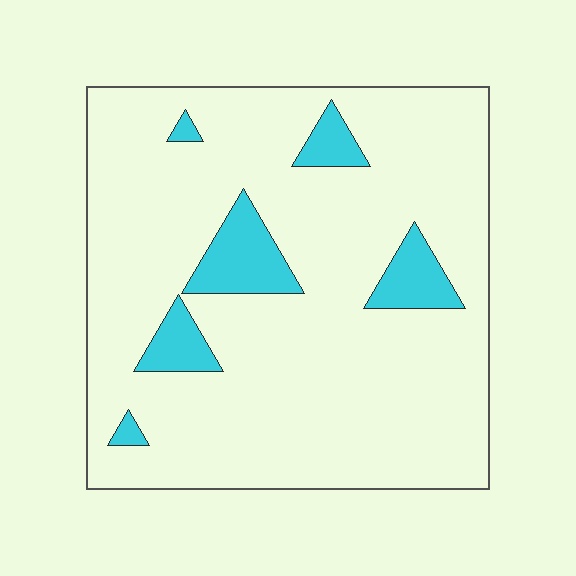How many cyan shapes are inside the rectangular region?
6.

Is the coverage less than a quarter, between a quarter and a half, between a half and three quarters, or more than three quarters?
Less than a quarter.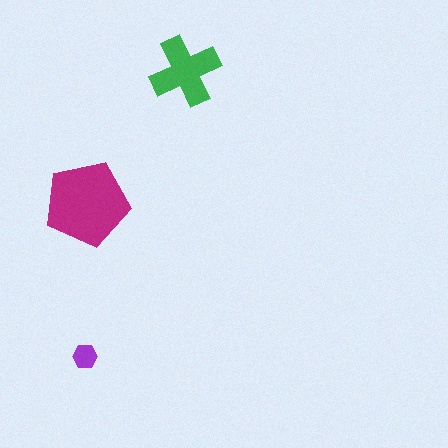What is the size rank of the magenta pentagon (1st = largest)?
1st.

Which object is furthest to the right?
The green cross is rightmost.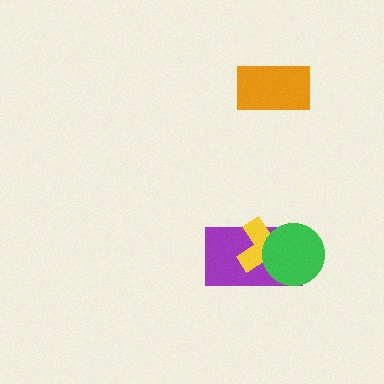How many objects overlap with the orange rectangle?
0 objects overlap with the orange rectangle.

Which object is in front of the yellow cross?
The green circle is in front of the yellow cross.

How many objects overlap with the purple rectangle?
2 objects overlap with the purple rectangle.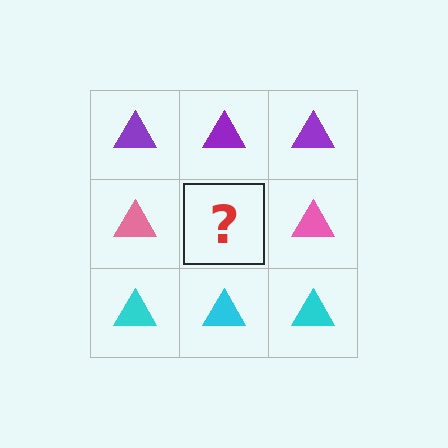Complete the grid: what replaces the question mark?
The question mark should be replaced with a pink triangle.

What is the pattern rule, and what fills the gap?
The rule is that each row has a consistent color. The gap should be filled with a pink triangle.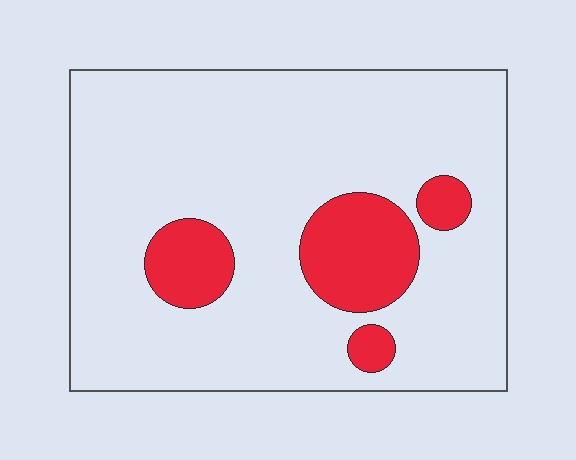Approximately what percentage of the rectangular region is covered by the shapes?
Approximately 15%.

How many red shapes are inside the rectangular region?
4.